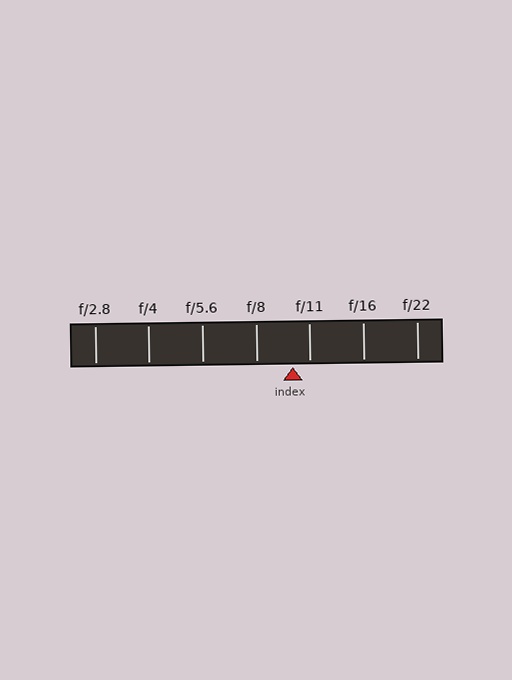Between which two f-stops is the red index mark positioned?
The index mark is between f/8 and f/11.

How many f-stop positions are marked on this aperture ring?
There are 7 f-stop positions marked.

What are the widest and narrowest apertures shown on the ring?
The widest aperture shown is f/2.8 and the narrowest is f/22.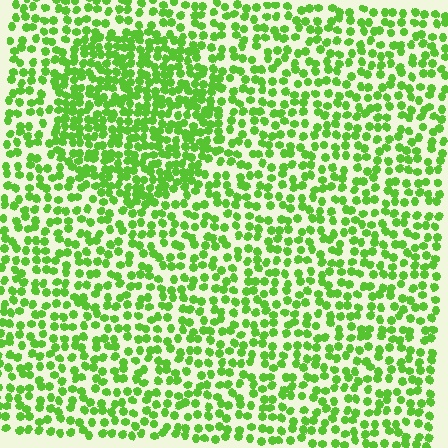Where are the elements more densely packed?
The elements are more densely packed inside the circle boundary.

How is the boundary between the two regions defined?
The boundary is defined by a change in element density (approximately 1.7x ratio). All elements are the same color, size, and shape.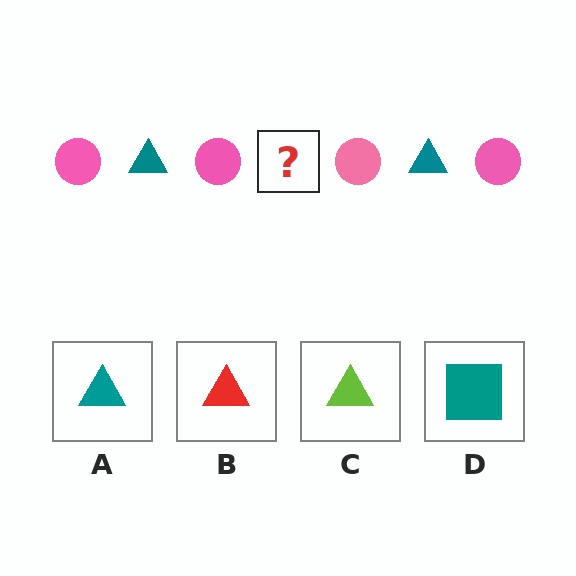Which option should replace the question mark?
Option A.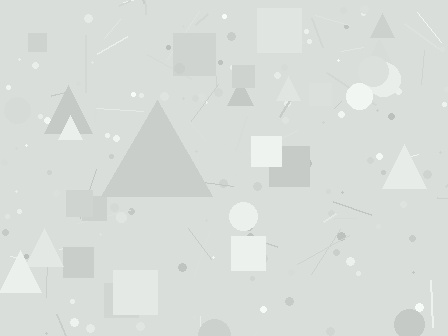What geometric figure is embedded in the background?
A triangle is embedded in the background.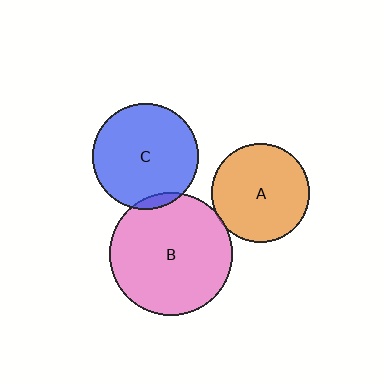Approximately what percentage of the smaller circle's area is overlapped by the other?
Approximately 5%.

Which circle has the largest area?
Circle B (pink).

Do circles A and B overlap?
Yes.